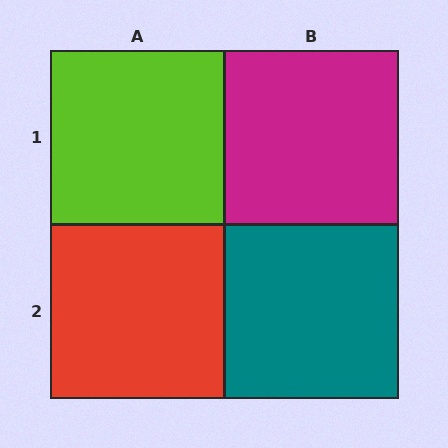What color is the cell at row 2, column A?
Red.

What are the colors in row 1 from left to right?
Lime, magenta.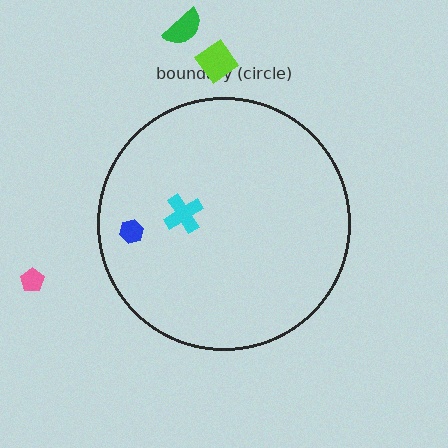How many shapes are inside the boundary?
2 inside, 3 outside.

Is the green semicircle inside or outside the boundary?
Outside.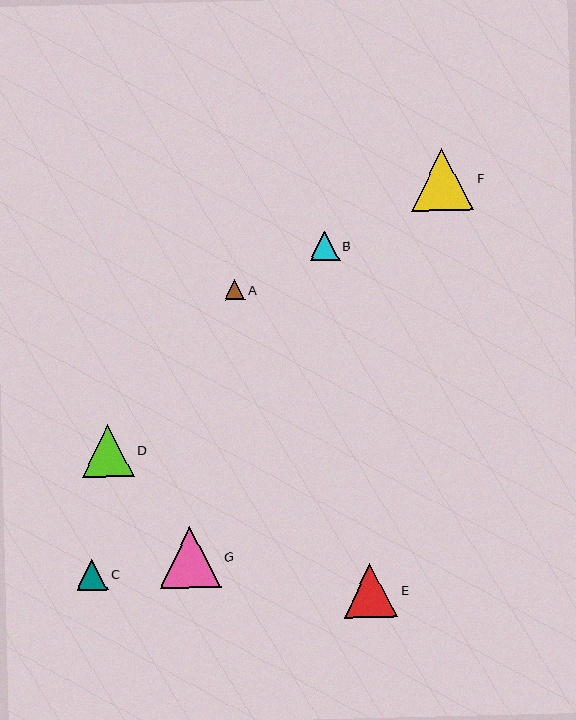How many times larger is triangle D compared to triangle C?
Triangle D is approximately 1.7 times the size of triangle C.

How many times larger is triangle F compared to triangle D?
Triangle F is approximately 1.2 times the size of triangle D.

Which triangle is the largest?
Triangle F is the largest with a size of approximately 62 pixels.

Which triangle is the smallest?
Triangle A is the smallest with a size of approximately 20 pixels.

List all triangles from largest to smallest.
From largest to smallest: F, G, E, D, C, B, A.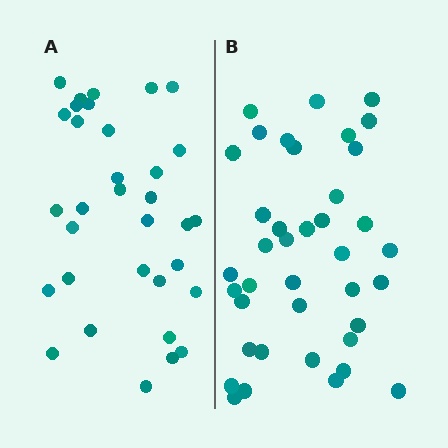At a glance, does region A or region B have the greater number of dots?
Region B (the right region) has more dots.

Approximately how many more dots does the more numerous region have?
Region B has about 6 more dots than region A.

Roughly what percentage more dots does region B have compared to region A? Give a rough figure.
About 20% more.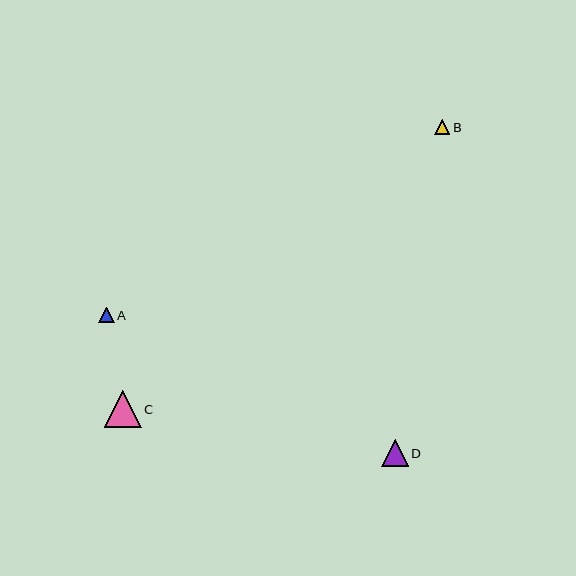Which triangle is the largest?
Triangle C is the largest with a size of approximately 37 pixels.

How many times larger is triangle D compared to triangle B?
Triangle D is approximately 1.8 times the size of triangle B.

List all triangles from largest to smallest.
From largest to smallest: C, D, A, B.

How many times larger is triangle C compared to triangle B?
Triangle C is approximately 2.5 times the size of triangle B.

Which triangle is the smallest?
Triangle B is the smallest with a size of approximately 15 pixels.